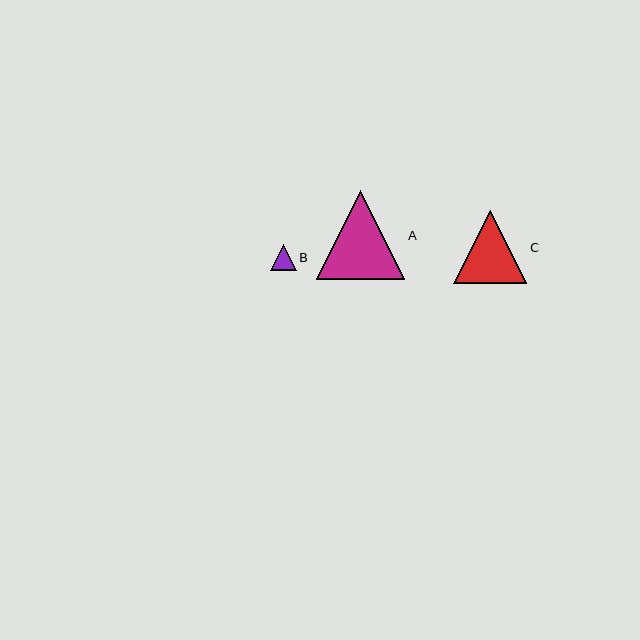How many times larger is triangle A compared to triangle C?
Triangle A is approximately 1.2 times the size of triangle C.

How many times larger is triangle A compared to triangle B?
Triangle A is approximately 3.4 times the size of triangle B.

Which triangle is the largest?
Triangle A is the largest with a size of approximately 89 pixels.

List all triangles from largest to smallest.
From largest to smallest: A, C, B.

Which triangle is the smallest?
Triangle B is the smallest with a size of approximately 26 pixels.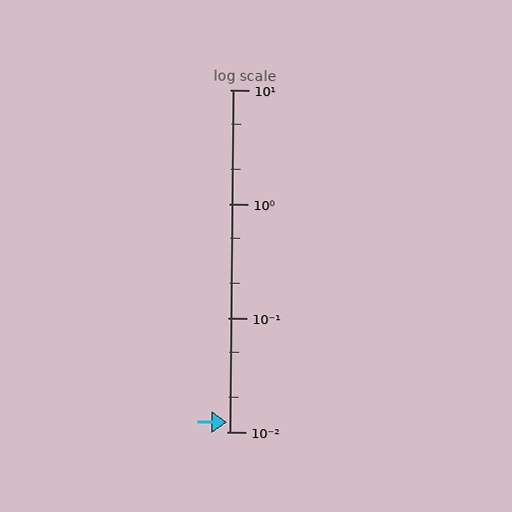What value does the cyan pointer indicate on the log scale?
The pointer indicates approximately 0.012.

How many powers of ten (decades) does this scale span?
The scale spans 3 decades, from 0.01 to 10.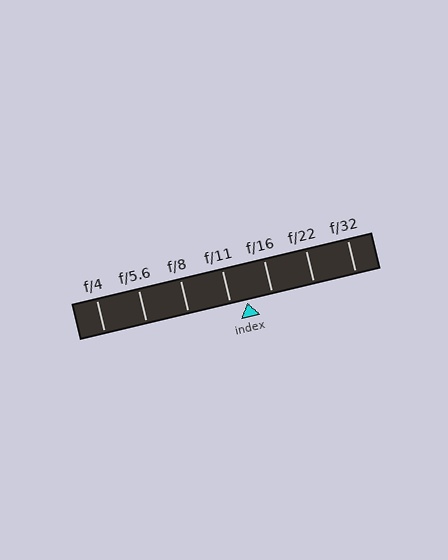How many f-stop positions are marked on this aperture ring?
There are 7 f-stop positions marked.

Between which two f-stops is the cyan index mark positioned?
The index mark is between f/11 and f/16.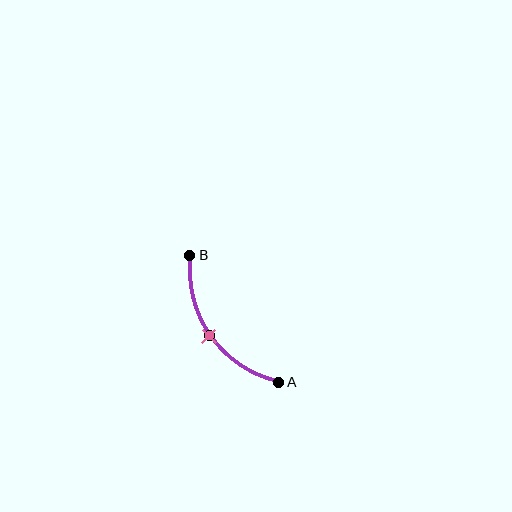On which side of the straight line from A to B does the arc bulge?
The arc bulges below and to the left of the straight line connecting A and B.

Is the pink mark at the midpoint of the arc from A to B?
Yes. The pink mark lies on the arc at equal arc-length from both A and B — it is the arc midpoint.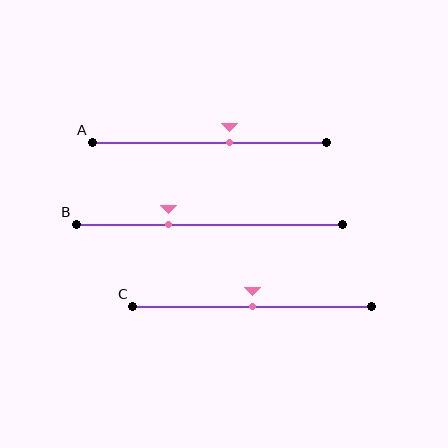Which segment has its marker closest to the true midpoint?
Segment C has its marker closest to the true midpoint.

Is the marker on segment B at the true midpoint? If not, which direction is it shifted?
No, the marker on segment B is shifted to the left by about 15% of the segment length.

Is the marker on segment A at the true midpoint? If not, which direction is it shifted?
No, the marker on segment A is shifted to the right by about 8% of the segment length.